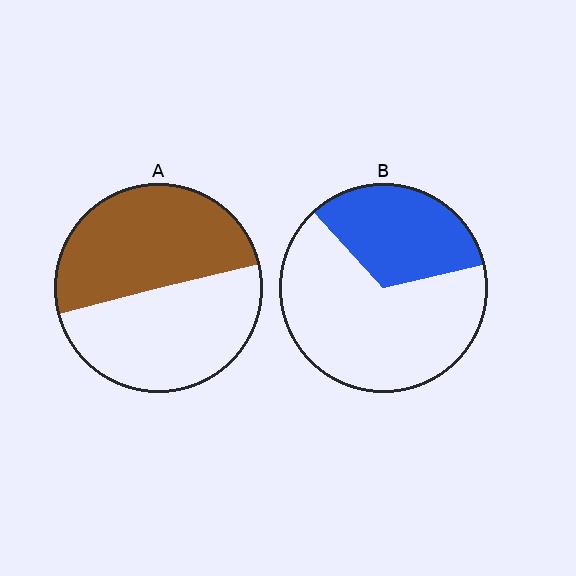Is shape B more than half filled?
No.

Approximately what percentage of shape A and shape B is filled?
A is approximately 50% and B is approximately 35%.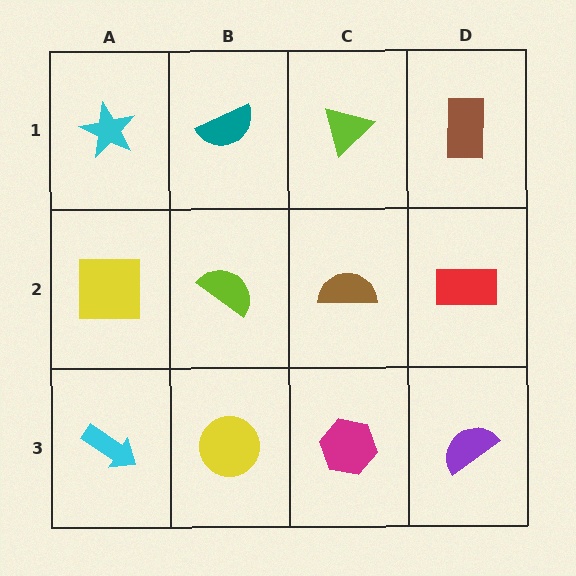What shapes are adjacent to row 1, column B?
A lime semicircle (row 2, column B), a cyan star (row 1, column A), a lime triangle (row 1, column C).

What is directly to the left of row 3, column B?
A cyan arrow.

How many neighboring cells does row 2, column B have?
4.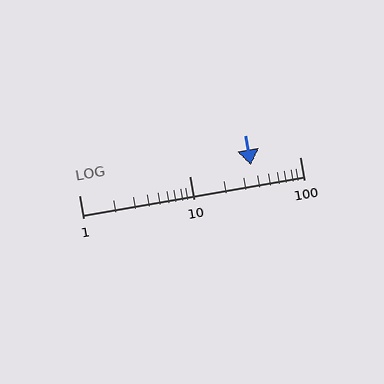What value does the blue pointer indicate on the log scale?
The pointer indicates approximately 36.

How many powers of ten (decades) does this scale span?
The scale spans 2 decades, from 1 to 100.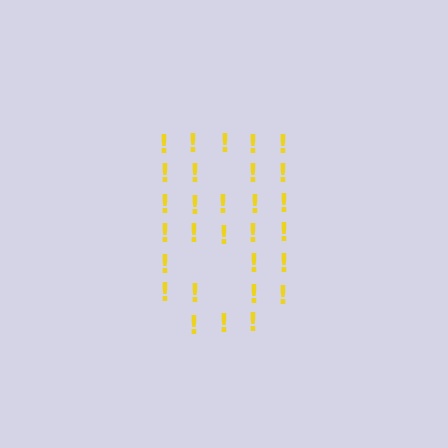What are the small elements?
The small elements are exclamation marks.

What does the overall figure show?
The overall figure shows the digit 8.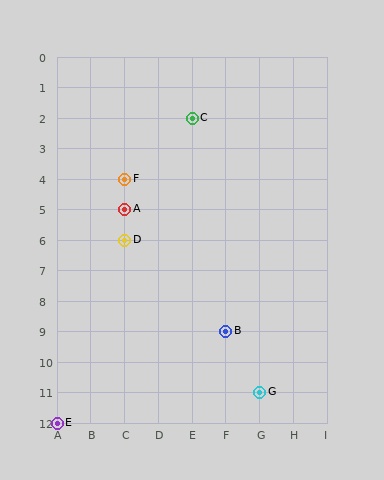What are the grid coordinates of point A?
Point A is at grid coordinates (C, 5).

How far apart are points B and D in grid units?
Points B and D are 3 columns and 3 rows apart (about 4.2 grid units diagonally).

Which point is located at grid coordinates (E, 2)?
Point C is at (E, 2).